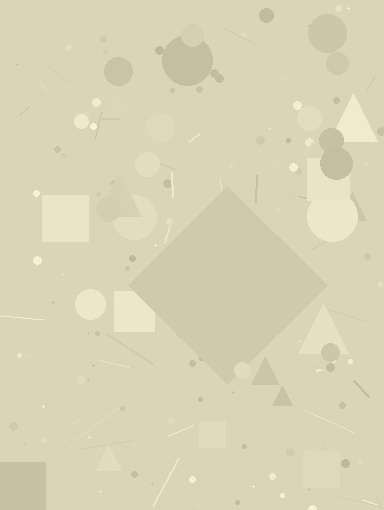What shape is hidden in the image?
A diamond is hidden in the image.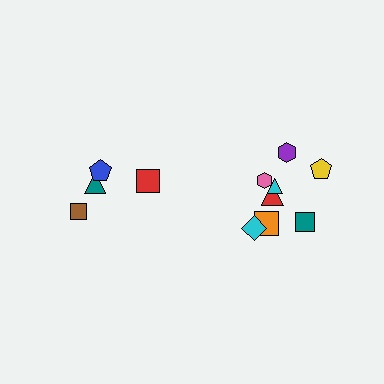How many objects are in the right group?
There are 8 objects.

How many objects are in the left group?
There are 4 objects.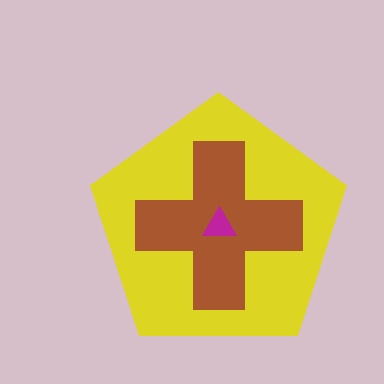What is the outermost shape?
The yellow pentagon.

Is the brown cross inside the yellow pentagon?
Yes.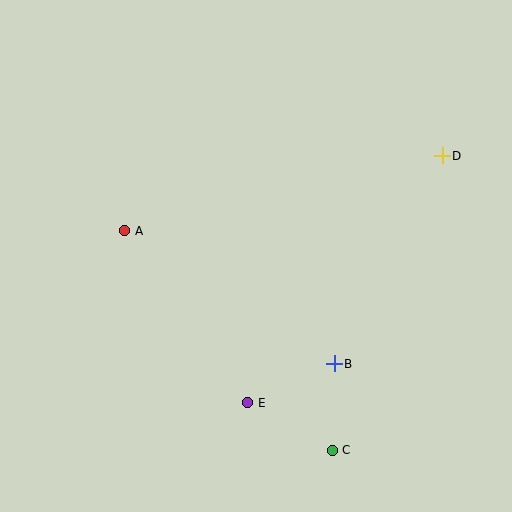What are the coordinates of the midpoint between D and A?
The midpoint between D and A is at (283, 193).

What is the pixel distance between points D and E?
The distance between D and E is 315 pixels.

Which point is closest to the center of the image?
Point B at (334, 364) is closest to the center.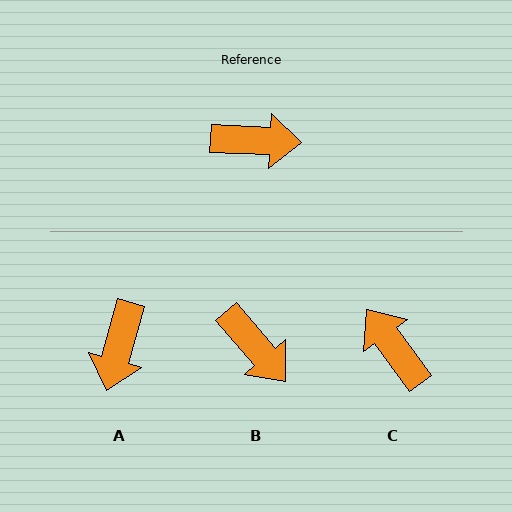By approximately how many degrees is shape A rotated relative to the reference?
Approximately 103 degrees clockwise.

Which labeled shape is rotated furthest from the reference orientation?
C, about 129 degrees away.